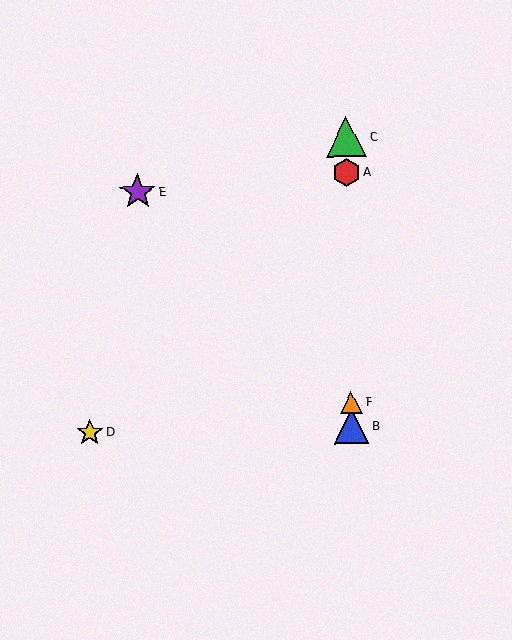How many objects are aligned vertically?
4 objects (A, B, C, F) are aligned vertically.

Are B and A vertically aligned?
Yes, both are at x≈351.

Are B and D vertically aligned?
No, B is at x≈351 and D is at x≈90.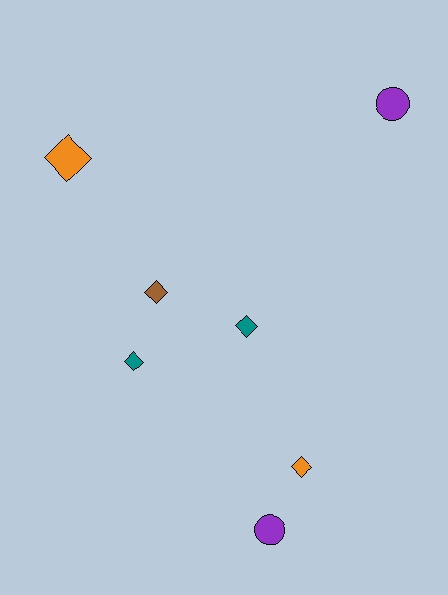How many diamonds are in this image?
There are 5 diamonds.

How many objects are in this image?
There are 7 objects.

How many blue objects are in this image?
There are no blue objects.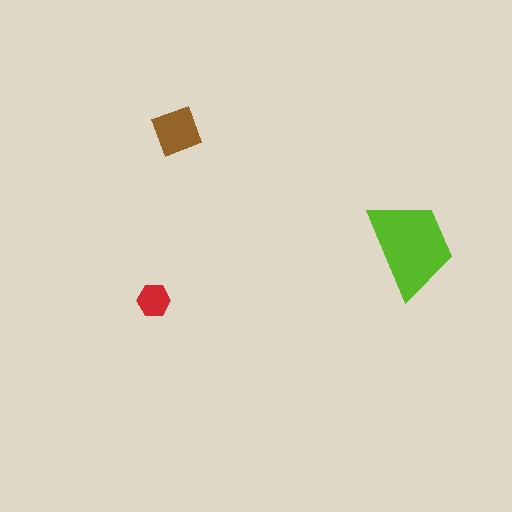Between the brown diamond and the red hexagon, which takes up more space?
The brown diamond.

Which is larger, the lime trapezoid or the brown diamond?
The lime trapezoid.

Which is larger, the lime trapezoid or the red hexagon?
The lime trapezoid.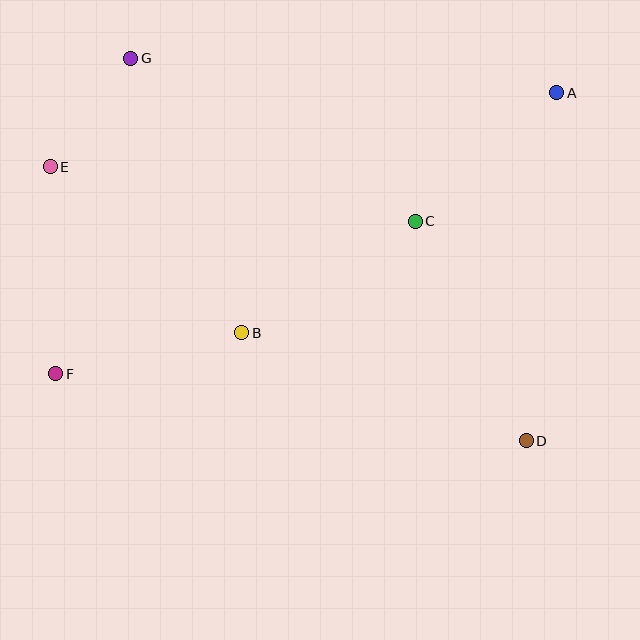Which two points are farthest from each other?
Points A and F are farthest from each other.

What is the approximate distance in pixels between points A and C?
The distance between A and C is approximately 191 pixels.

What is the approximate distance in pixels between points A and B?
The distance between A and B is approximately 396 pixels.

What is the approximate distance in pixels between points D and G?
The distance between D and G is approximately 550 pixels.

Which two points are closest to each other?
Points E and G are closest to each other.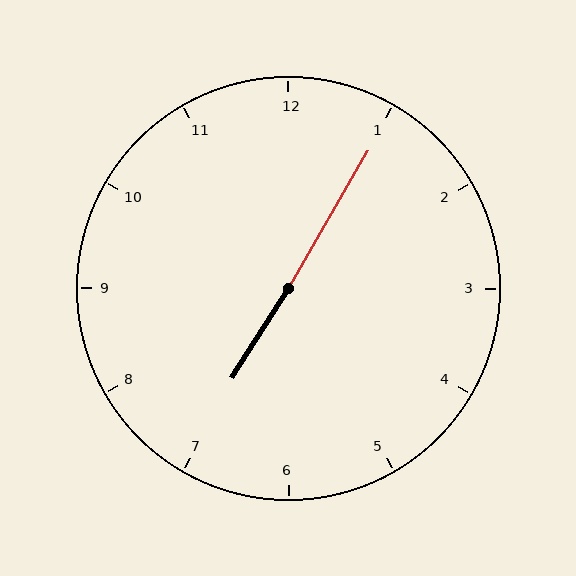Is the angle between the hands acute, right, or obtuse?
It is obtuse.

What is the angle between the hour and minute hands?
Approximately 178 degrees.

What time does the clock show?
7:05.